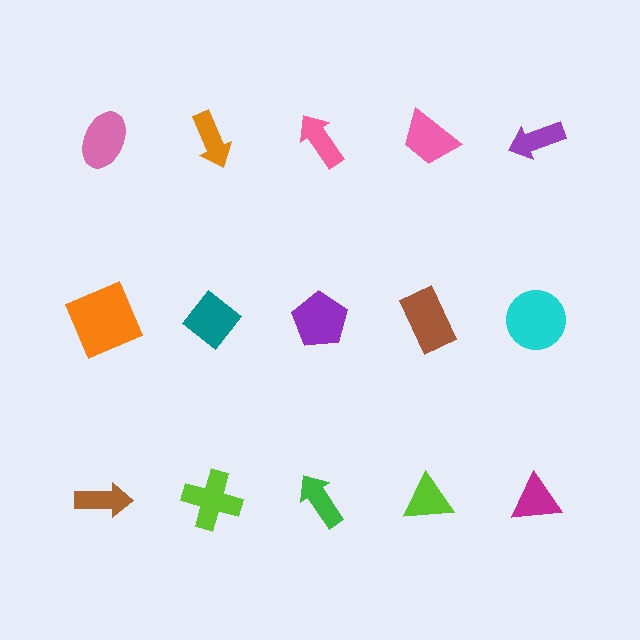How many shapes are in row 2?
5 shapes.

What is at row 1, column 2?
An orange arrow.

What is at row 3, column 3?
A green arrow.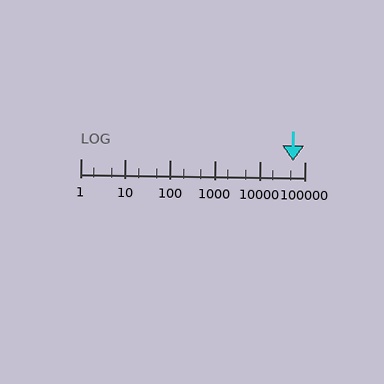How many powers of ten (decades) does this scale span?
The scale spans 5 decades, from 1 to 100000.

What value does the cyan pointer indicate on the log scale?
The pointer indicates approximately 55000.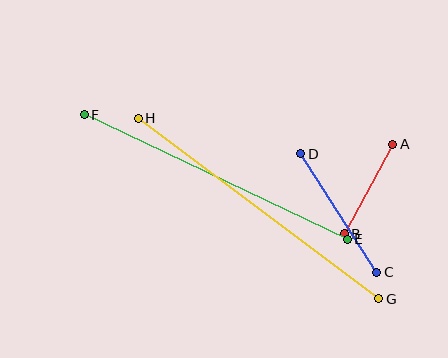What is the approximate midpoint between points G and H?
The midpoint is at approximately (258, 208) pixels.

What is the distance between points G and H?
The distance is approximately 300 pixels.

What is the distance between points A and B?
The distance is approximately 102 pixels.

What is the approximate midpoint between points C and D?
The midpoint is at approximately (339, 213) pixels.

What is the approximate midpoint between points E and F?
The midpoint is at approximately (216, 177) pixels.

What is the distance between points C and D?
The distance is approximately 141 pixels.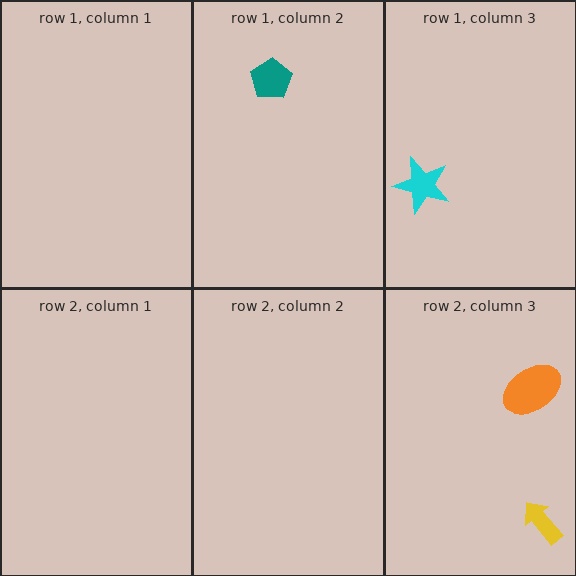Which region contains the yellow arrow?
The row 2, column 3 region.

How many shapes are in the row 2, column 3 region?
2.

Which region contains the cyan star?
The row 1, column 3 region.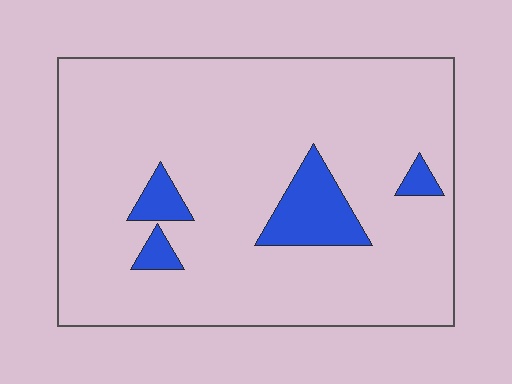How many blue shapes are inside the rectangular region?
4.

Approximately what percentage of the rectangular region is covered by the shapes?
Approximately 10%.